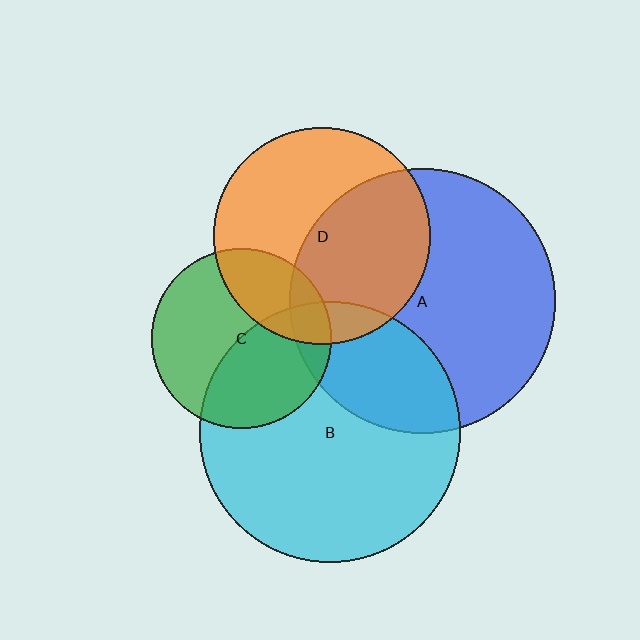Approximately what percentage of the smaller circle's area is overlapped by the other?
Approximately 45%.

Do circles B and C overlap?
Yes.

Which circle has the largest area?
Circle A (blue).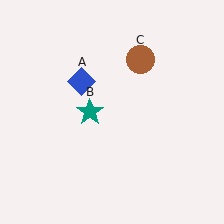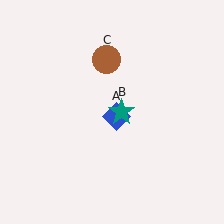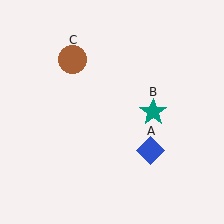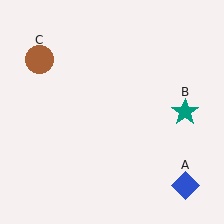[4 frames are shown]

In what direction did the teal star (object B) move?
The teal star (object B) moved right.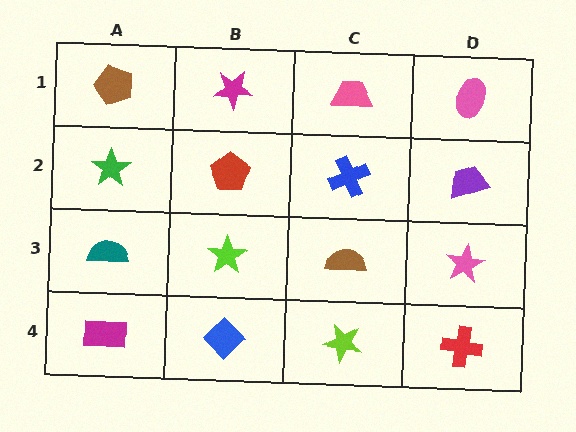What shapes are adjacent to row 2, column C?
A pink trapezoid (row 1, column C), a brown semicircle (row 3, column C), a red pentagon (row 2, column B), a purple trapezoid (row 2, column D).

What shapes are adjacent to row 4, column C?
A brown semicircle (row 3, column C), a blue diamond (row 4, column B), a red cross (row 4, column D).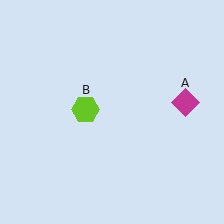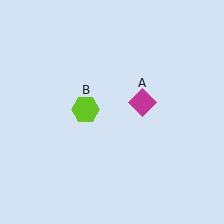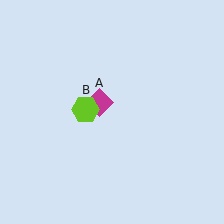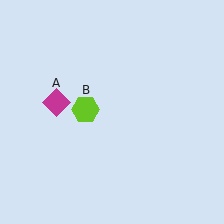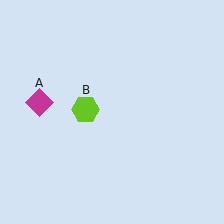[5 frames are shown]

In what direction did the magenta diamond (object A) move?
The magenta diamond (object A) moved left.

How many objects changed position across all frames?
1 object changed position: magenta diamond (object A).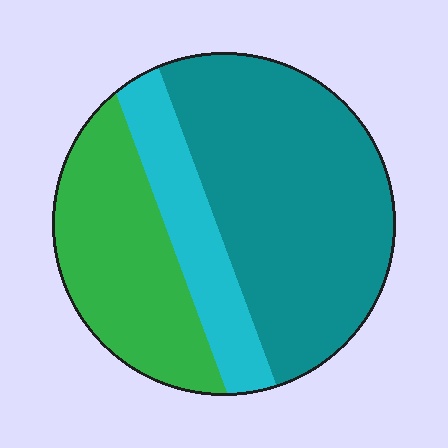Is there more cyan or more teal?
Teal.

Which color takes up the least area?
Cyan, at roughly 20%.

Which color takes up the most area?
Teal, at roughly 55%.